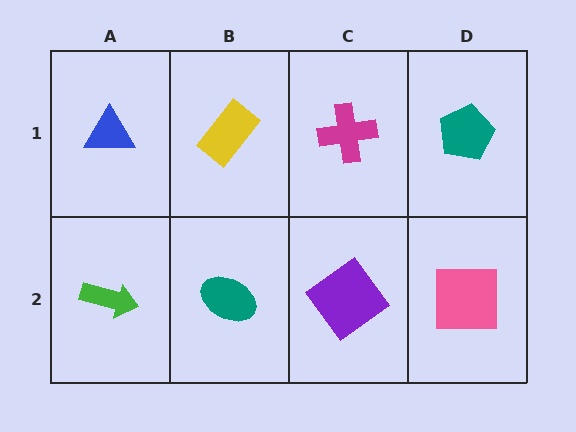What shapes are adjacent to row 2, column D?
A teal pentagon (row 1, column D), a purple diamond (row 2, column C).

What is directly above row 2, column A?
A blue triangle.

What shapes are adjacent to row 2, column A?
A blue triangle (row 1, column A), a teal ellipse (row 2, column B).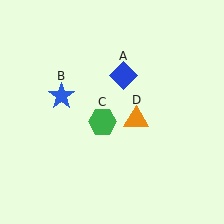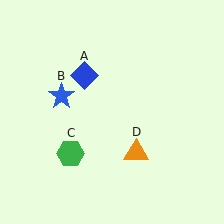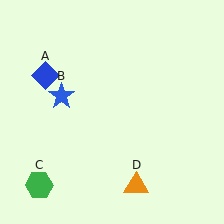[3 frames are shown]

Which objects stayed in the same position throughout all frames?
Blue star (object B) remained stationary.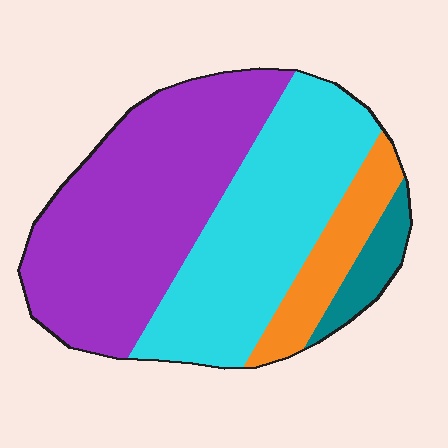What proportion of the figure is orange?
Orange covers around 10% of the figure.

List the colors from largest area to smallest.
From largest to smallest: purple, cyan, orange, teal.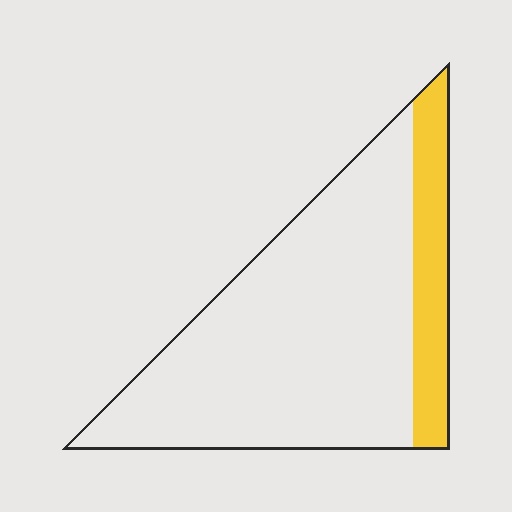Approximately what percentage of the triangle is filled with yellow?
Approximately 20%.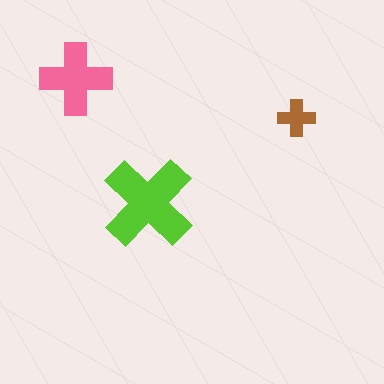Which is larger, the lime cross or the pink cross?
The lime one.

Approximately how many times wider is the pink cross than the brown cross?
About 2 times wider.